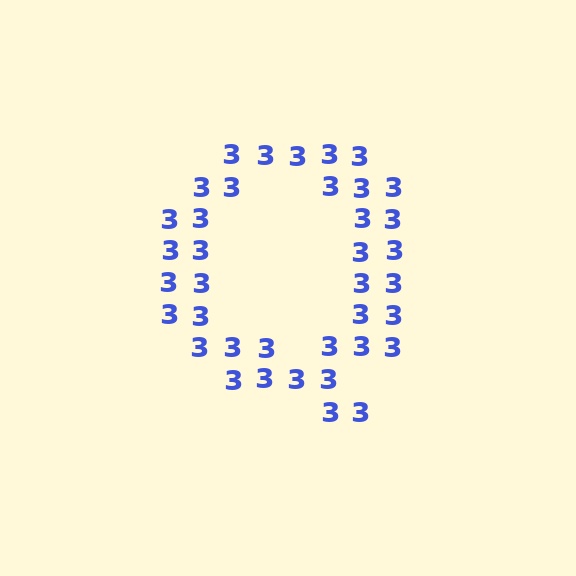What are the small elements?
The small elements are digit 3's.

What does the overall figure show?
The overall figure shows the letter Q.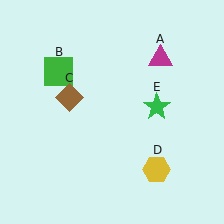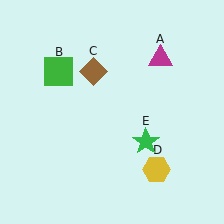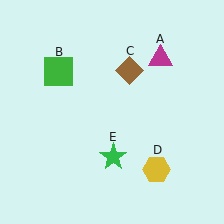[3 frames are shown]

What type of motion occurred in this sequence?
The brown diamond (object C), green star (object E) rotated clockwise around the center of the scene.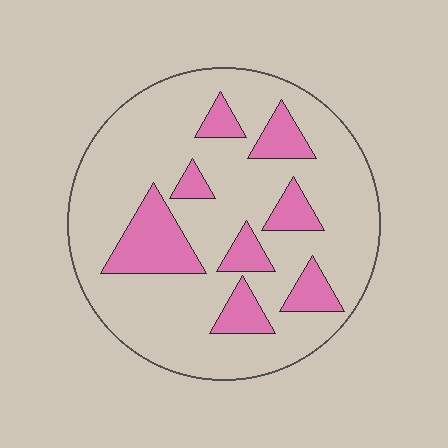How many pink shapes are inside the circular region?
8.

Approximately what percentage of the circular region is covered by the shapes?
Approximately 20%.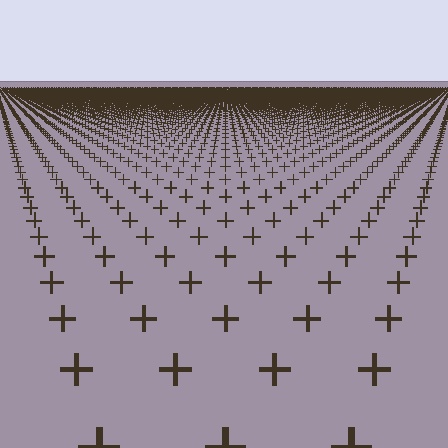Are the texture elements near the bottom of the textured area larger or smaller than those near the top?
Larger. Near the bottom, elements are closer to the viewer and appear at a bigger on-screen size.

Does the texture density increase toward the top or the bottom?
Density increases toward the top.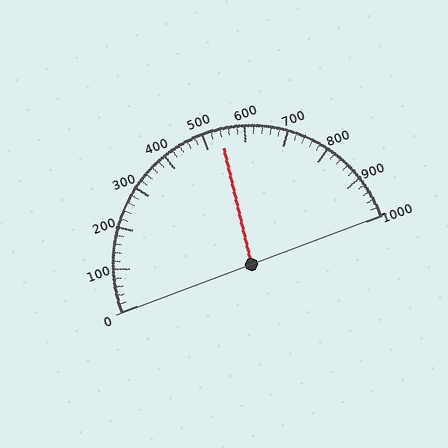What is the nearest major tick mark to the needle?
The nearest major tick mark is 500.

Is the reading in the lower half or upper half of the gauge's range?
The reading is in the upper half of the range (0 to 1000).